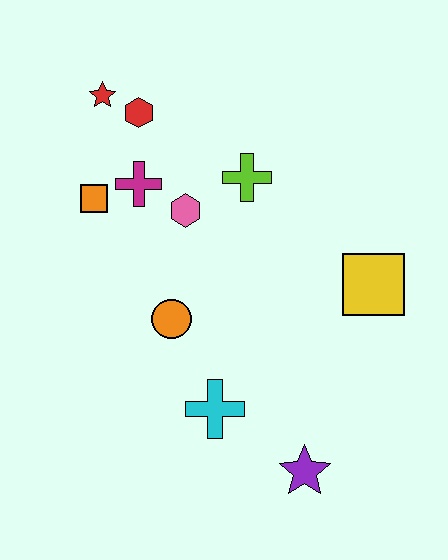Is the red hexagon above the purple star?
Yes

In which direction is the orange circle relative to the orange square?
The orange circle is below the orange square.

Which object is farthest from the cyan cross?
The red star is farthest from the cyan cross.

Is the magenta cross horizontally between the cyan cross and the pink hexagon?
No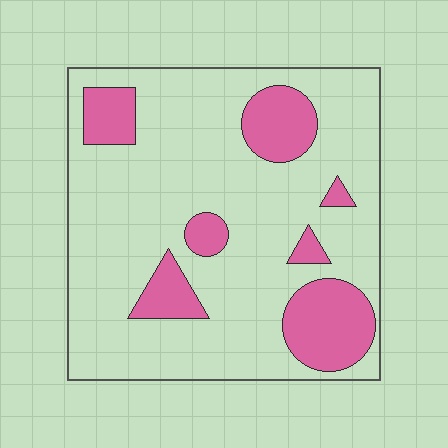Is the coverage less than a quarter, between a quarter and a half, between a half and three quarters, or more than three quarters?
Less than a quarter.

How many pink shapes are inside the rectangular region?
7.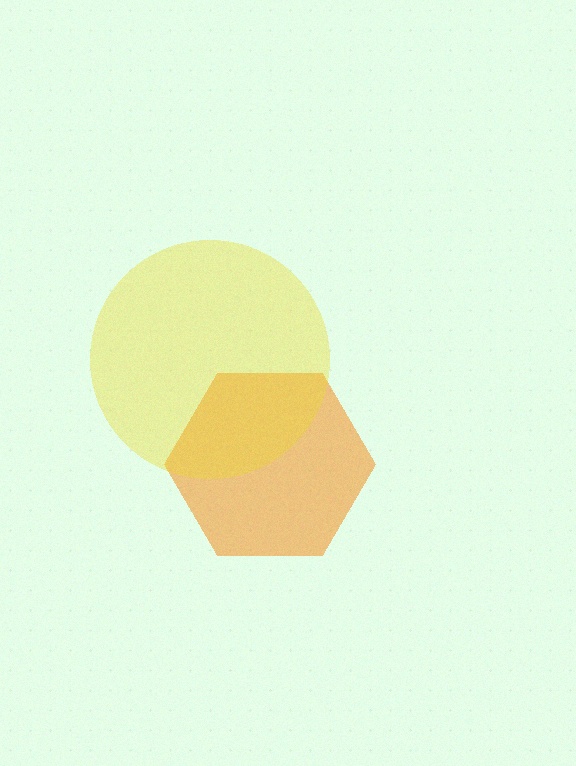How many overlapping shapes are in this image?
There are 2 overlapping shapes in the image.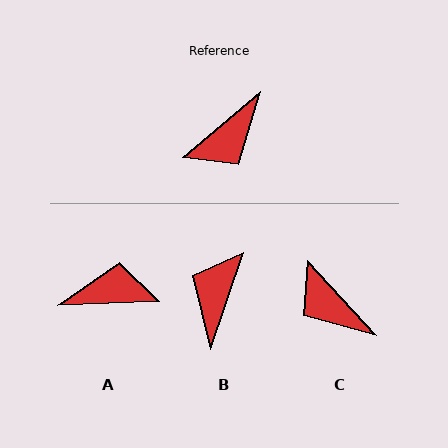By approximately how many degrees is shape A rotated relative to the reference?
Approximately 142 degrees counter-clockwise.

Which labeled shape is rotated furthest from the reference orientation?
B, about 149 degrees away.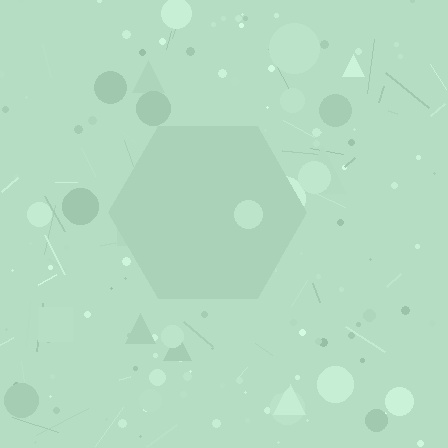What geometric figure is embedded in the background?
A hexagon is embedded in the background.